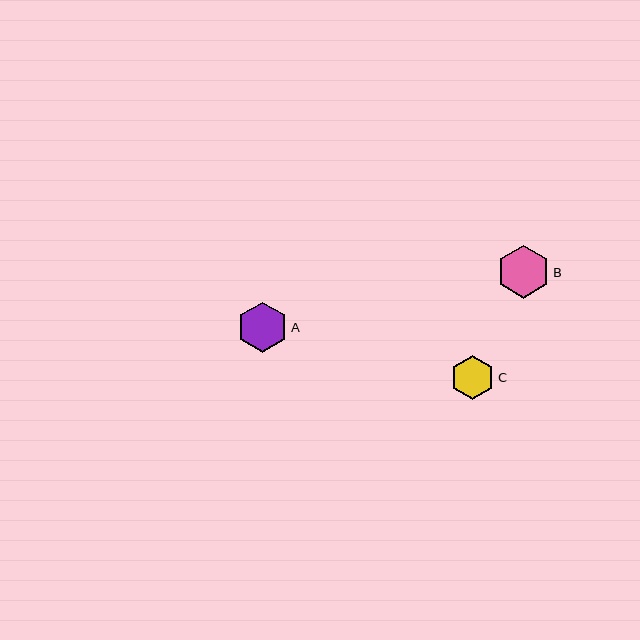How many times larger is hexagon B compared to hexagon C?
Hexagon B is approximately 1.2 times the size of hexagon C.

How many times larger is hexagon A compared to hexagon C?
Hexagon A is approximately 1.1 times the size of hexagon C.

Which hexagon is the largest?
Hexagon B is the largest with a size of approximately 52 pixels.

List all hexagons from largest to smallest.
From largest to smallest: B, A, C.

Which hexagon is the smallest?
Hexagon C is the smallest with a size of approximately 44 pixels.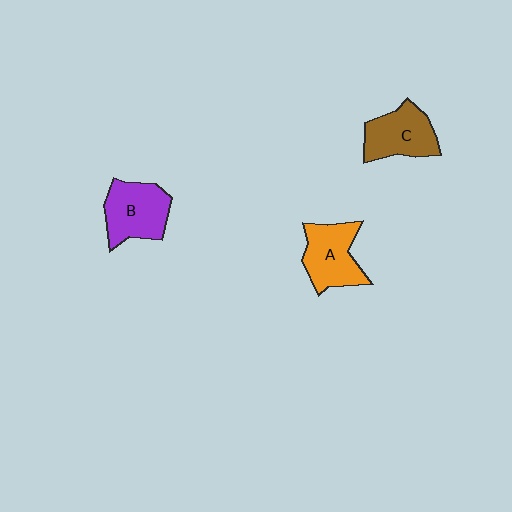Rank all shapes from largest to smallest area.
From largest to smallest: B (purple), A (orange), C (brown).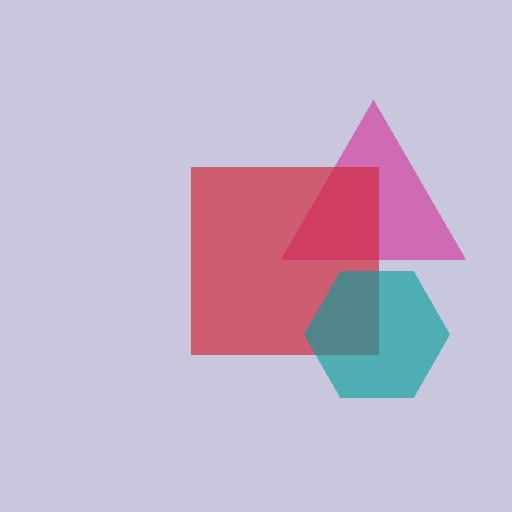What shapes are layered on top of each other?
The layered shapes are: a magenta triangle, a red square, a teal hexagon.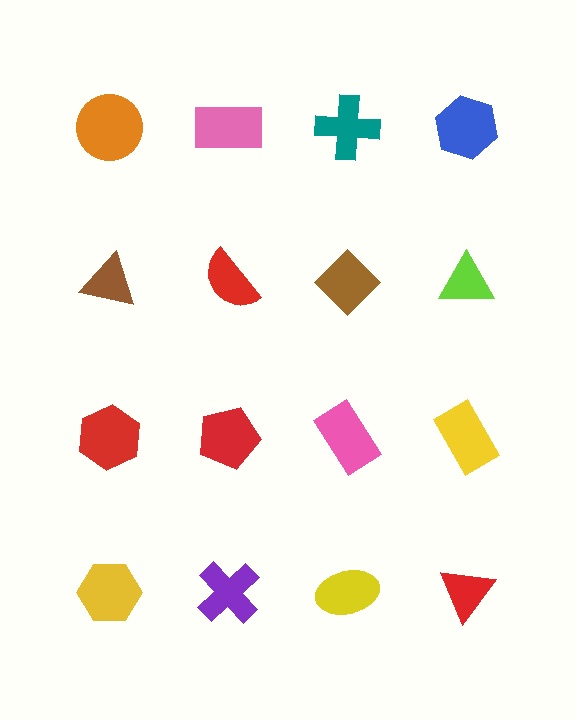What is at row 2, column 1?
A brown triangle.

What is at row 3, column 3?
A pink rectangle.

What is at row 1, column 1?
An orange circle.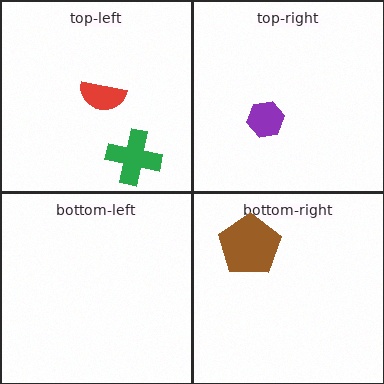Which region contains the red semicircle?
The top-left region.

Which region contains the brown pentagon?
The bottom-right region.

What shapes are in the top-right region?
The purple hexagon.